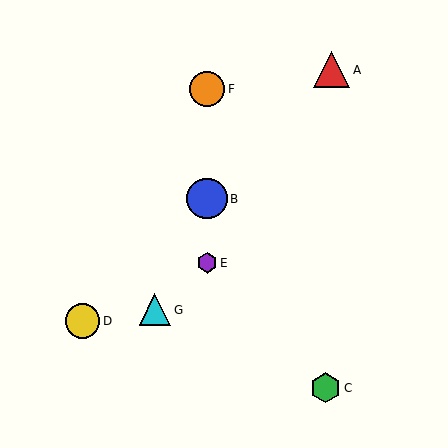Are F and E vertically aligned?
Yes, both are at x≈207.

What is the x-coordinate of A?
Object A is at x≈332.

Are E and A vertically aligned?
No, E is at x≈207 and A is at x≈332.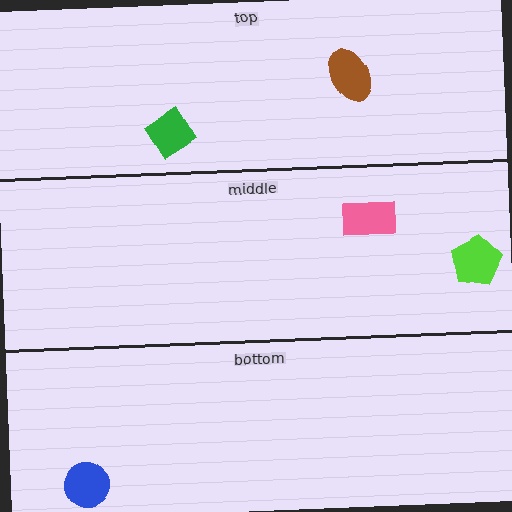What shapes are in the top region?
The brown ellipse, the green diamond.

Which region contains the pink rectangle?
The middle region.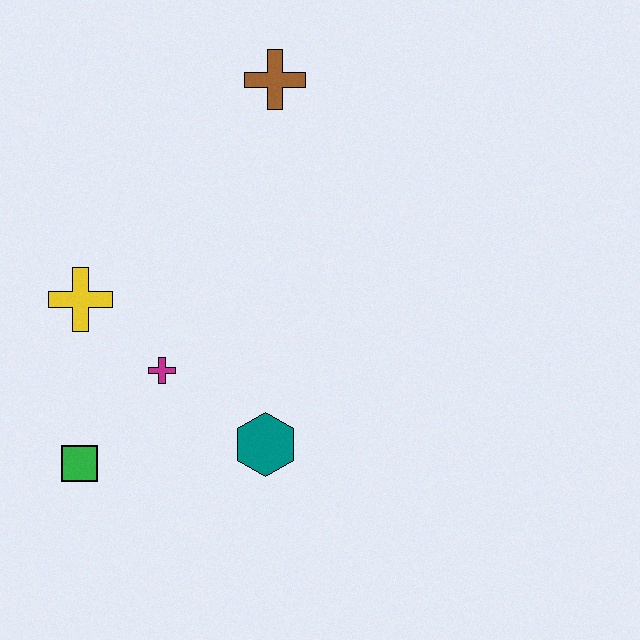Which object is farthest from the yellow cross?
The brown cross is farthest from the yellow cross.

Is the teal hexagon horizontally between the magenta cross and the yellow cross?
No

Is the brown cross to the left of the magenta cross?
No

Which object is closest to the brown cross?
The yellow cross is closest to the brown cross.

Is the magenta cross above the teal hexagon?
Yes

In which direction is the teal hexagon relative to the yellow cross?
The teal hexagon is to the right of the yellow cross.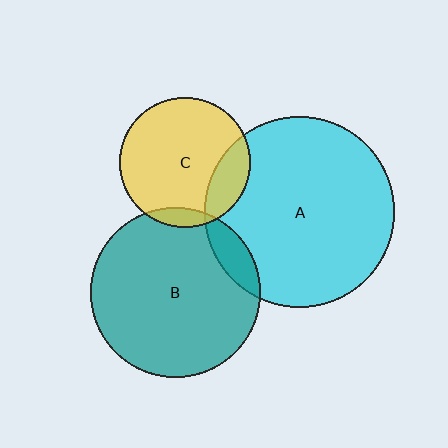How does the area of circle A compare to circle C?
Approximately 2.1 times.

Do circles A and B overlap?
Yes.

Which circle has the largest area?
Circle A (cyan).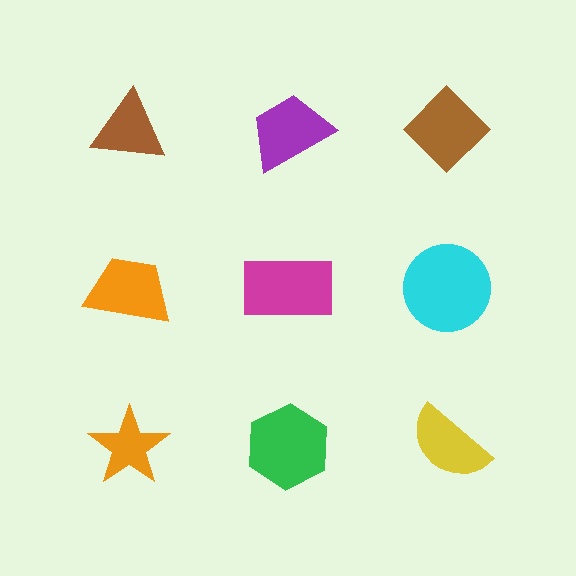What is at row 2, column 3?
A cyan circle.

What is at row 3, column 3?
A yellow semicircle.